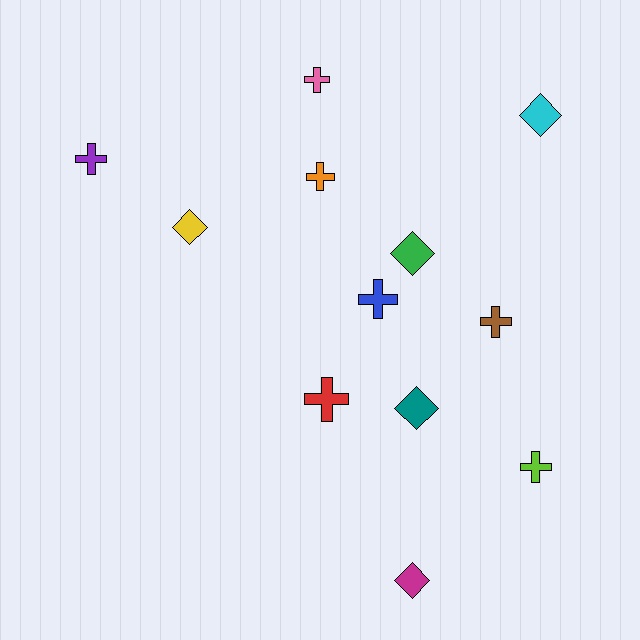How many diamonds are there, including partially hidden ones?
There are 5 diamonds.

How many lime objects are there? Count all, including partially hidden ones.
There is 1 lime object.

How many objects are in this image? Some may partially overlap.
There are 12 objects.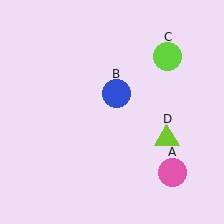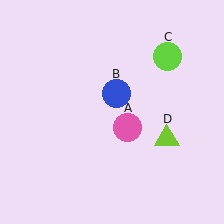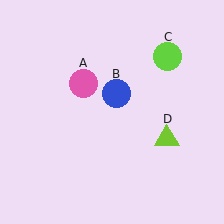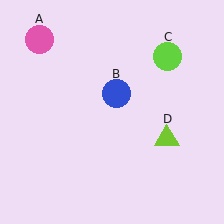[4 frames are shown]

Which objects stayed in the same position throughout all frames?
Blue circle (object B) and lime circle (object C) and lime triangle (object D) remained stationary.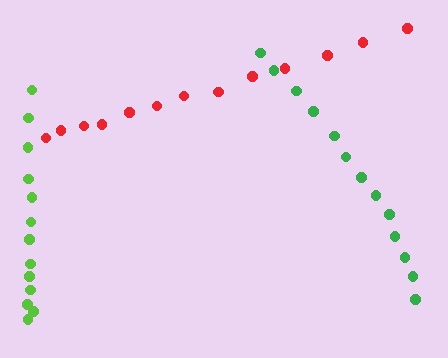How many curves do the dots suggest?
There are 3 distinct paths.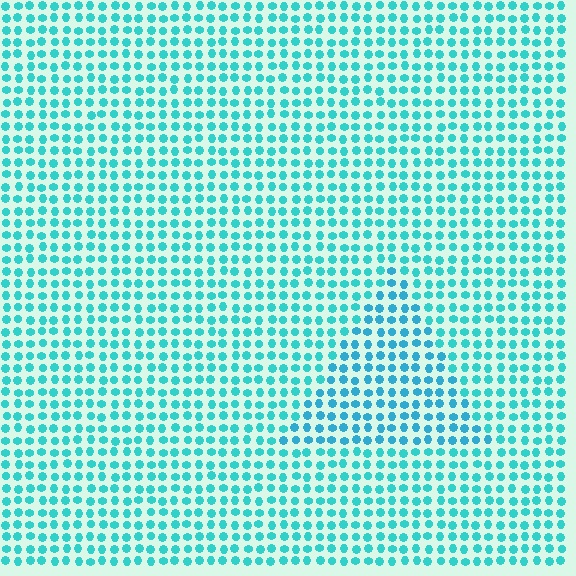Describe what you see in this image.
The image is filled with small cyan elements in a uniform arrangement. A triangle-shaped region is visible where the elements are tinted to a slightly different hue, forming a subtle color boundary.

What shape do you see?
I see a triangle.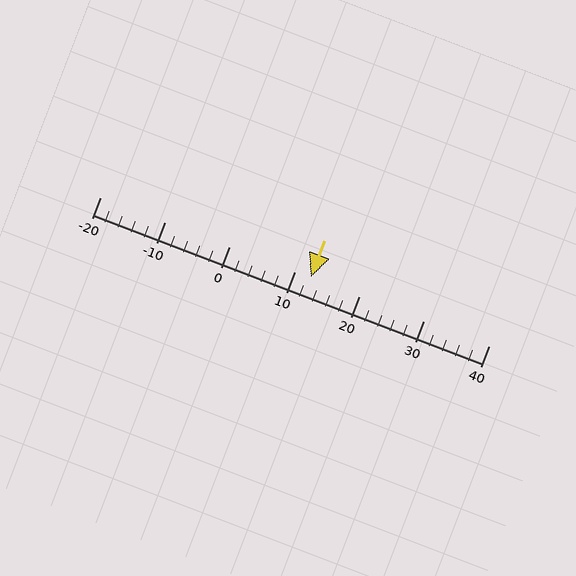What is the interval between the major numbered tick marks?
The major tick marks are spaced 10 units apart.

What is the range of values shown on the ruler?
The ruler shows values from -20 to 40.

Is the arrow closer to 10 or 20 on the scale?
The arrow is closer to 10.